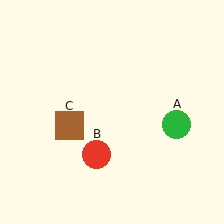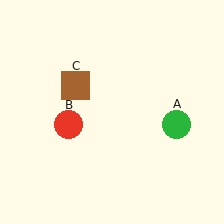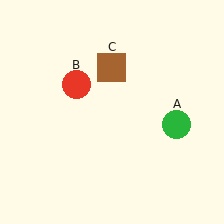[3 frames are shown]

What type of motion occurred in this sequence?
The red circle (object B), brown square (object C) rotated clockwise around the center of the scene.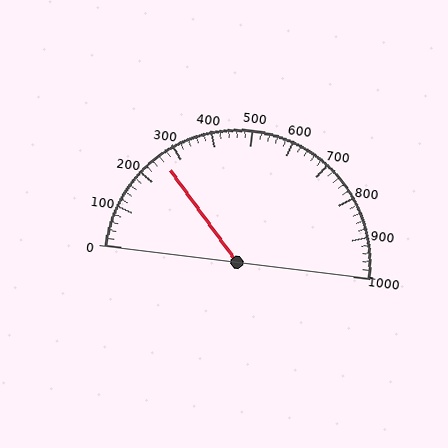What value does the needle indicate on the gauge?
The needle indicates approximately 260.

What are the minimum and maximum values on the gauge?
The gauge ranges from 0 to 1000.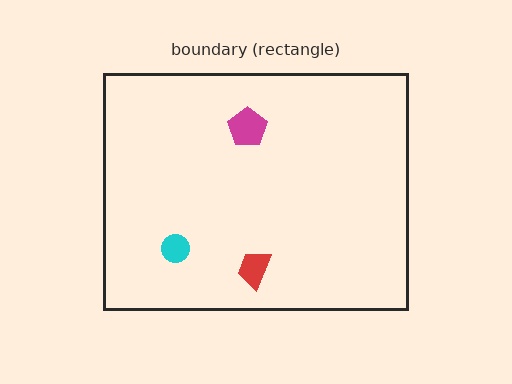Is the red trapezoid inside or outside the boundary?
Inside.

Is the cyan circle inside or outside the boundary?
Inside.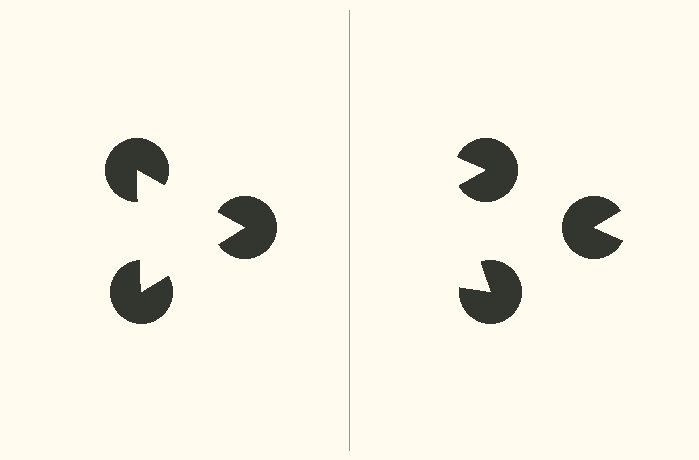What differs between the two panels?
The pac-man discs are positioned identically on both sides; only the wedge orientations differ. On the left they align to a triangle; on the right they are misaligned.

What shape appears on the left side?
An illusory triangle.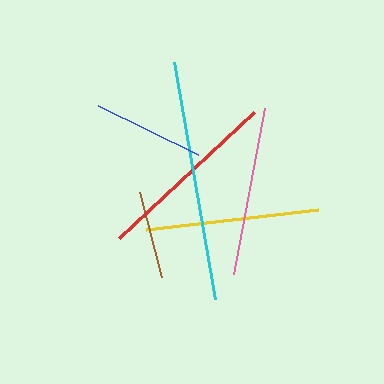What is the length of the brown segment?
The brown segment is approximately 88 pixels long.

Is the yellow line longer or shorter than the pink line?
The yellow line is longer than the pink line.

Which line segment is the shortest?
The brown line is the shortest at approximately 88 pixels.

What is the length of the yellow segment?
The yellow segment is approximately 174 pixels long.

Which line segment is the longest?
The cyan line is the longest at approximately 240 pixels.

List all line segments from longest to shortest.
From longest to shortest: cyan, red, yellow, pink, blue, brown.